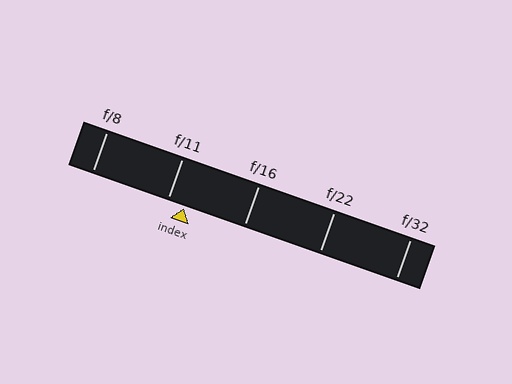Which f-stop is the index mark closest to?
The index mark is closest to f/11.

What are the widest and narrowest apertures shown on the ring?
The widest aperture shown is f/8 and the narrowest is f/32.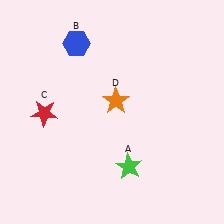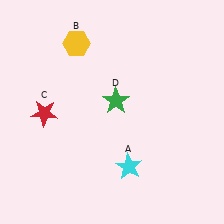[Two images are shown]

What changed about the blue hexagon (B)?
In Image 1, B is blue. In Image 2, it changed to yellow.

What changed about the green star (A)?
In Image 1, A is green. In Image 2, it changed to cyan.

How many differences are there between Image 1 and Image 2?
There are 3 differences between the two images.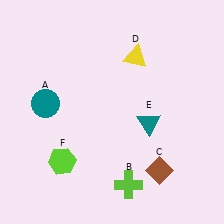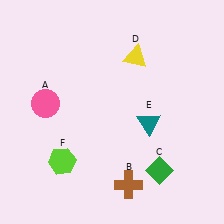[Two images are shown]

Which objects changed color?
A changed from teal to pink. B changed from lime to brown. C changed from brown to green.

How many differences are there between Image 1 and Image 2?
There are 3 differences between the two images.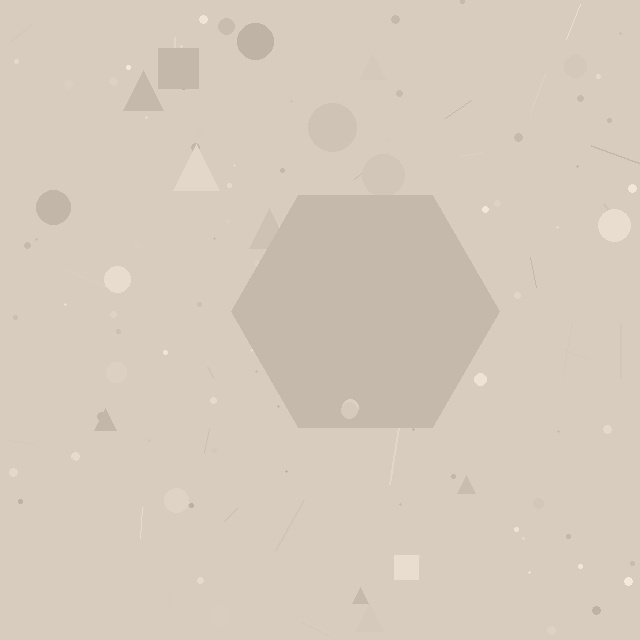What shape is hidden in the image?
A hexagon is hidden in the image.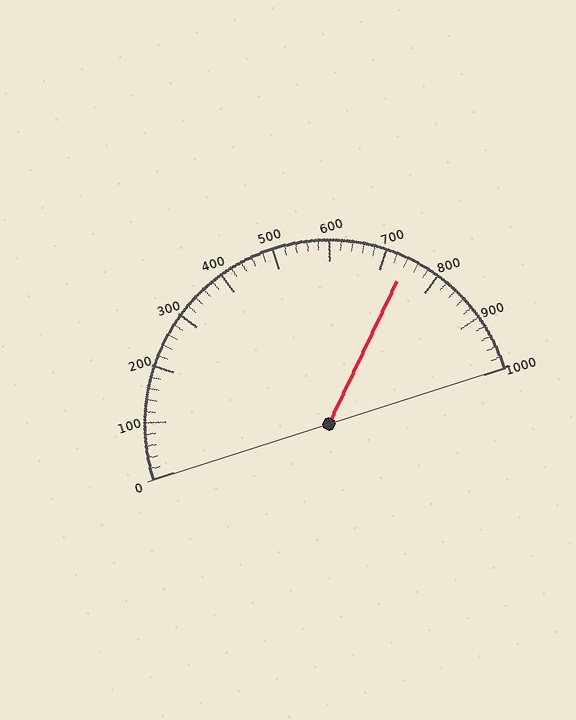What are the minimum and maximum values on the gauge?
The gauge ranges from 0 to 1000.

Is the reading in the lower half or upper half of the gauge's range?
The reading is in the upper half of the range (0 to 1000).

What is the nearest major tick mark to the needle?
The nearest major tick mark is 700.